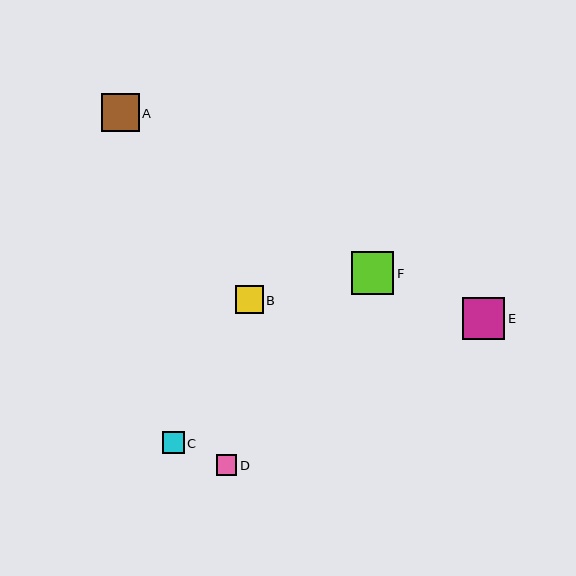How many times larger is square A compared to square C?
Square A is approximately 1.7 times the size of square C.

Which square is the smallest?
Square D is the smallest with a size of approximately 20 pixels.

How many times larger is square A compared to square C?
Square A is approximately 1.7 times the size of square C.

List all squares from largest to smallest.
From largest to smallest: F, E, A, B, C, D.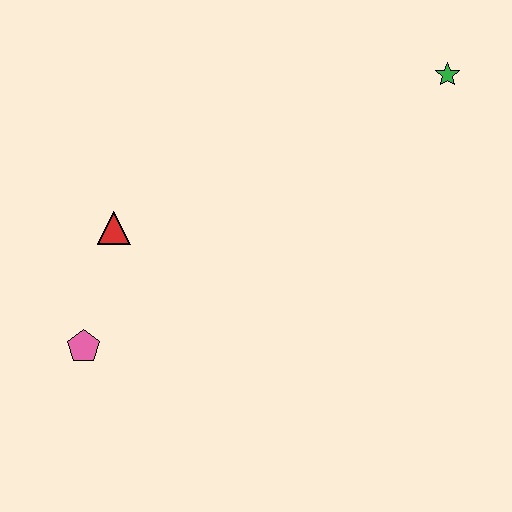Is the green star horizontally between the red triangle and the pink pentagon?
No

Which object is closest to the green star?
The red triangle is closest to the green star.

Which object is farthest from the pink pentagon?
The green star is farthest from the pink pentagon.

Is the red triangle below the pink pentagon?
No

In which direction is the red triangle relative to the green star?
The red triangle is to the left of the green star.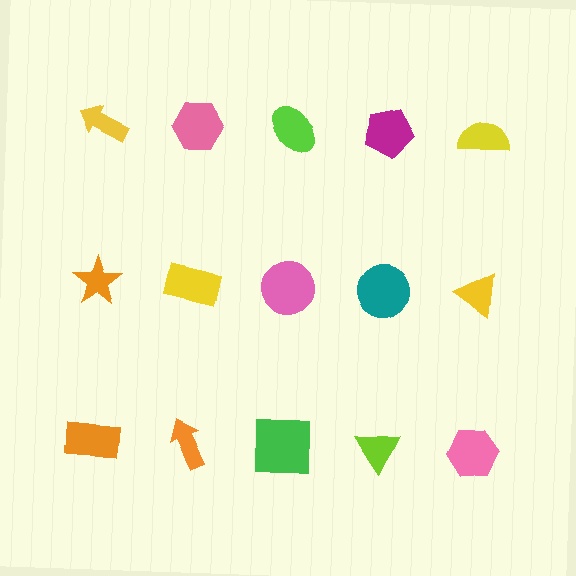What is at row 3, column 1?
An orange rectangle.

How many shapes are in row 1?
5 shapes.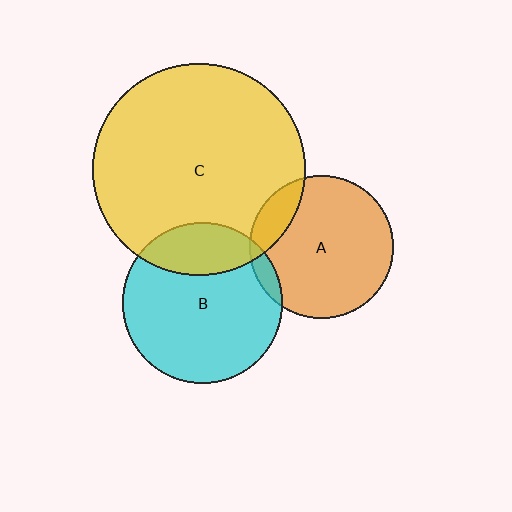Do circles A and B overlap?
Yes.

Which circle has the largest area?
Circle C (yellow).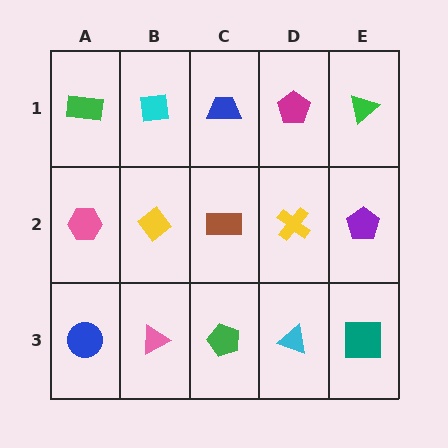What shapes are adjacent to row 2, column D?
A magenta pentagon (row 1, column D), a cyan triangle (row 3, column D), a brown rectangle (row 2, column C), a purple pentagon (row 2, column E).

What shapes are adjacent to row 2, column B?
A cyan square (row 1, column B), a pink triangle (row 3, column B), a pink hexagon (row 2, column A), a brown rectangle (row 2, column C).